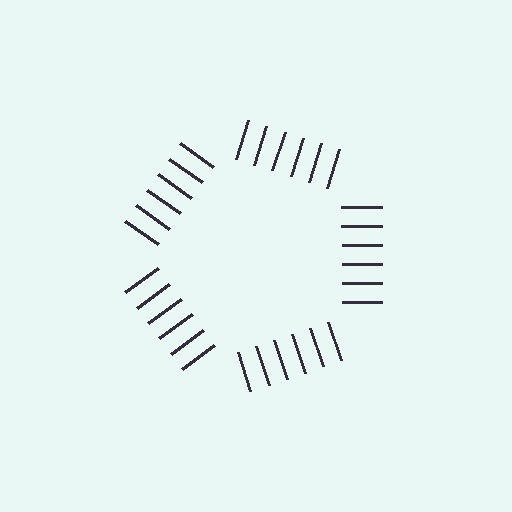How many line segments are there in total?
30 — 6 along each of the 5 edges.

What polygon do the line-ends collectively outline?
An illusory pentagon — the line segments terminate on its edges but no continuous stroke is drawn.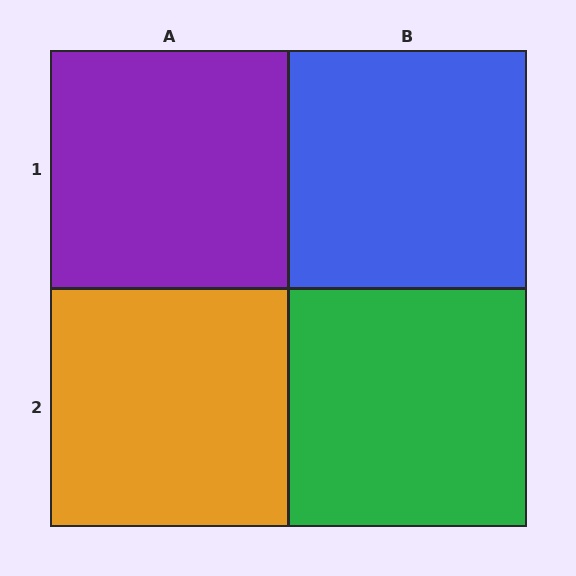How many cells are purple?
1 cell is purple.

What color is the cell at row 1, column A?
Purple.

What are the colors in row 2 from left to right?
Orange, green.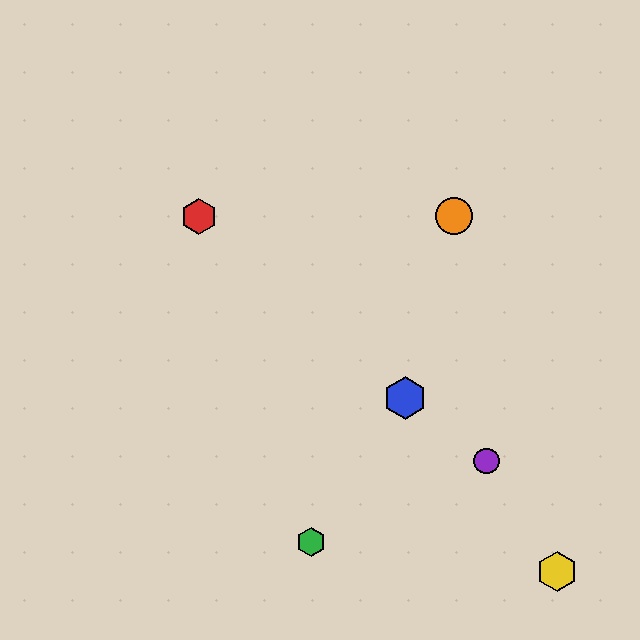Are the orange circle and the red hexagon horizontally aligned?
Yes, both are at y≈216.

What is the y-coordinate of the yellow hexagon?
The yellow hexagon is at y≈572.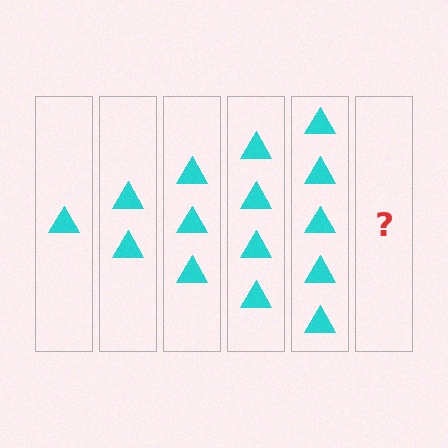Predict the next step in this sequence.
The next step is 6 triangles.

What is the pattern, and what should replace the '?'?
The pattern is that each step adds one more triangle. The '?' should be 6 triangles.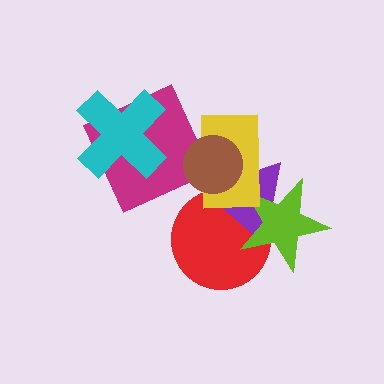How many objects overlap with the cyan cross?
1 object overlaps with the cyan cross.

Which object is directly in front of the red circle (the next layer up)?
The purple triangle is directly in front of the red circle.